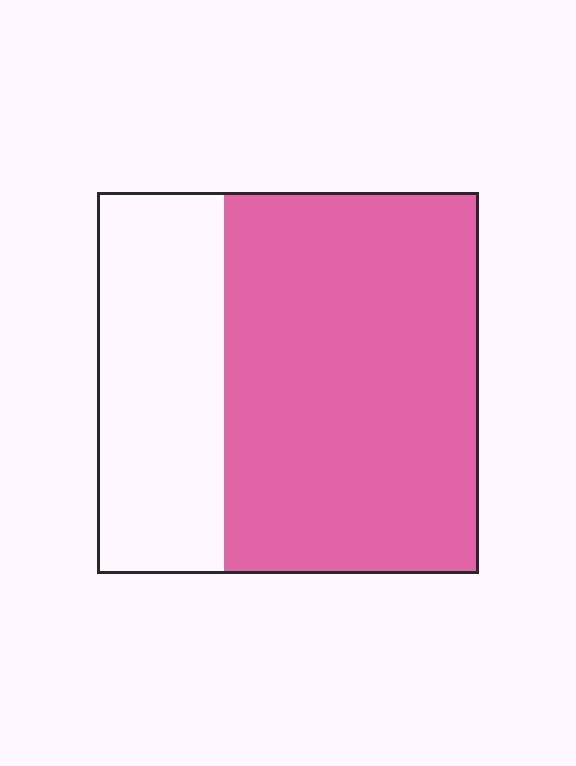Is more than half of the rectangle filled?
Yes.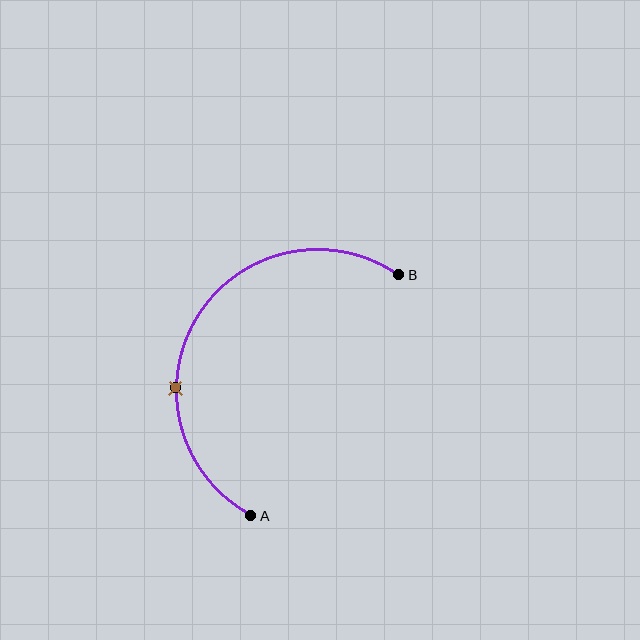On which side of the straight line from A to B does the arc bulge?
The arc bulges to the left of the straight line connecting A and B.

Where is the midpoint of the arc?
The arc midpoint is the point on the curve farthest from the straight line joining A and B. It sits to the left of that line.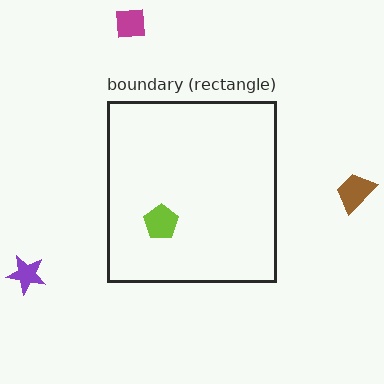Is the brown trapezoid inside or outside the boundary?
Outside.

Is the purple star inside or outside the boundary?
Outside.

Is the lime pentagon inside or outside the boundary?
Inside.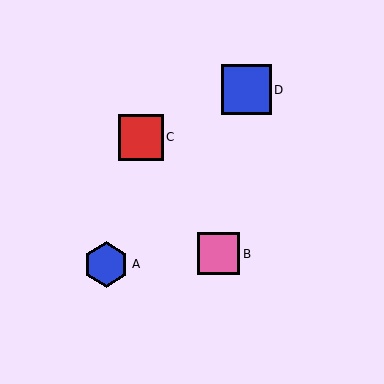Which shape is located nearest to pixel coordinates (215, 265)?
The pink square (labeled B) at (219, 254) is nearest to that location.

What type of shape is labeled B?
Shape B is a pink square.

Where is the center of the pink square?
The center of the pink square is at (219, 254).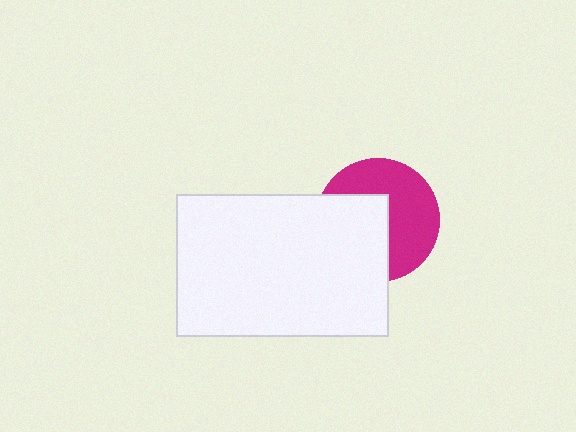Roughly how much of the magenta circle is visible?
About half of it is visible (roughly 53%).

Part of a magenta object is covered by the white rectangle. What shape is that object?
It is a circle.